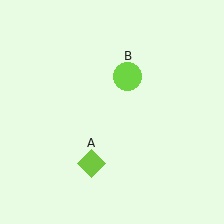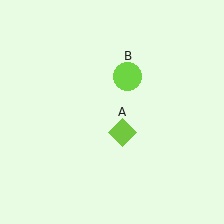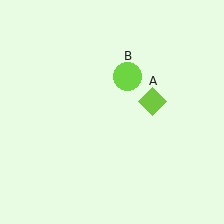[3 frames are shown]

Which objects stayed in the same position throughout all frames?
Lime circle (object B) remained stationary.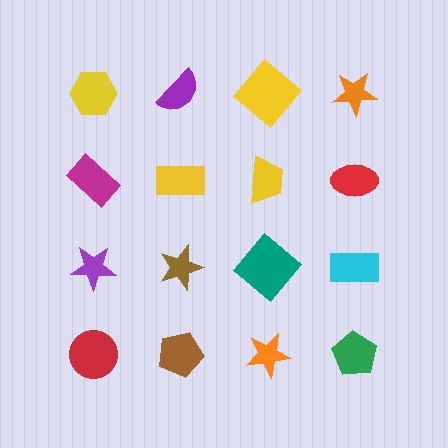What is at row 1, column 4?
An orange star.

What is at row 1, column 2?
A purple semicircle.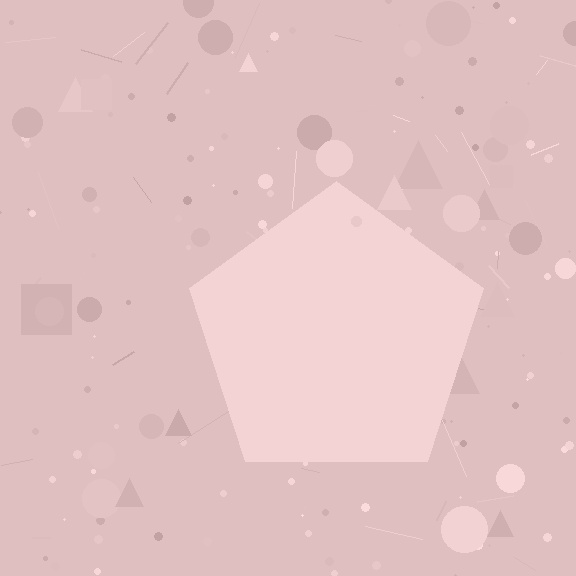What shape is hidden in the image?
A pentagon is hidden in the image.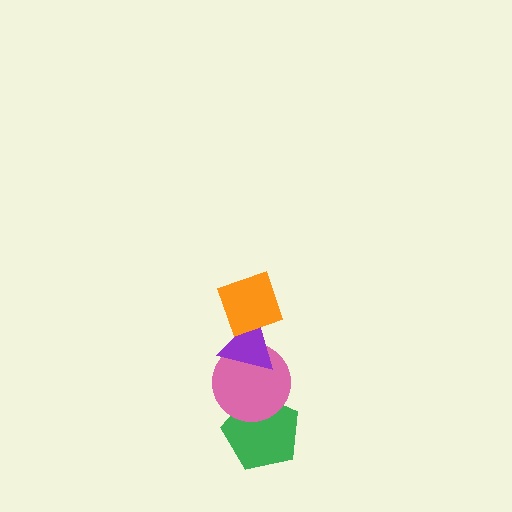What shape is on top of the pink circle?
The purple triangle is on top of the pink circle.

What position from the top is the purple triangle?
The purple triangle is 2nd from the top.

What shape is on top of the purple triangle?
The orange diamond is on top of the purple triangle.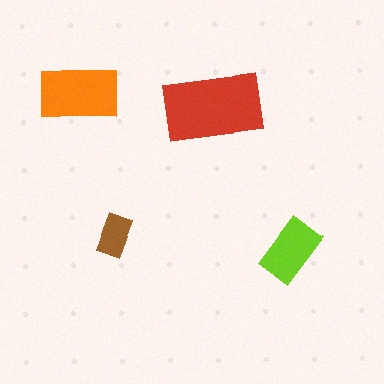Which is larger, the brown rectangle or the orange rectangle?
The orange one.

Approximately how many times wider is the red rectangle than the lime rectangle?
About 1.5 times wider.